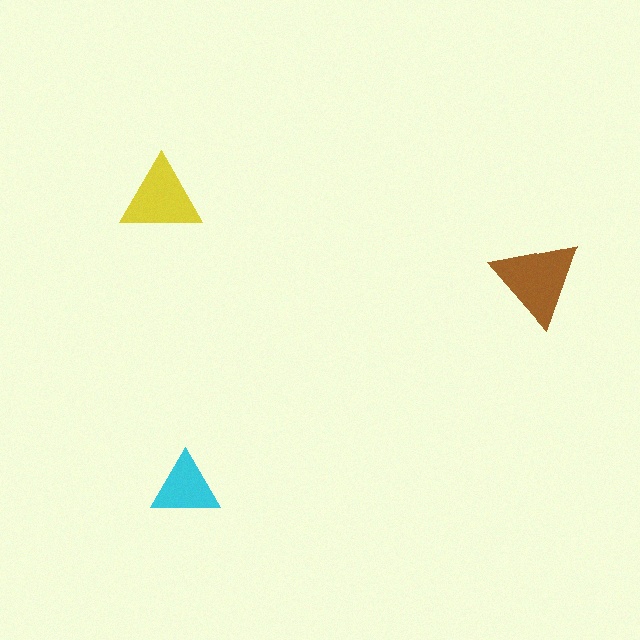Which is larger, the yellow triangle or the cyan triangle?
The yellow one.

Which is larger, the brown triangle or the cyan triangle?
The brown one.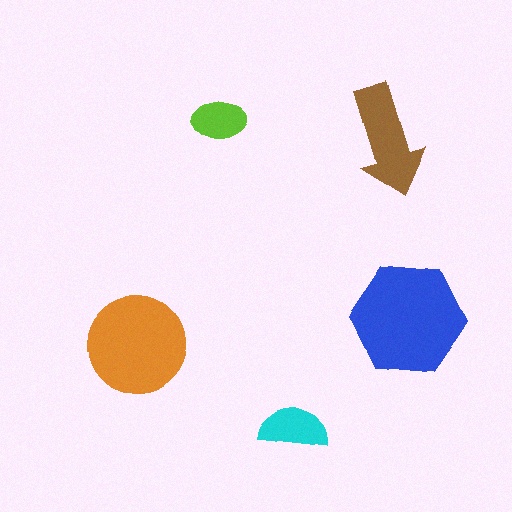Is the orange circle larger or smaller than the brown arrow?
Larger.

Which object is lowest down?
The cyan semicircle is bottommost.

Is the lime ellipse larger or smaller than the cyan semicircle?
Smaller.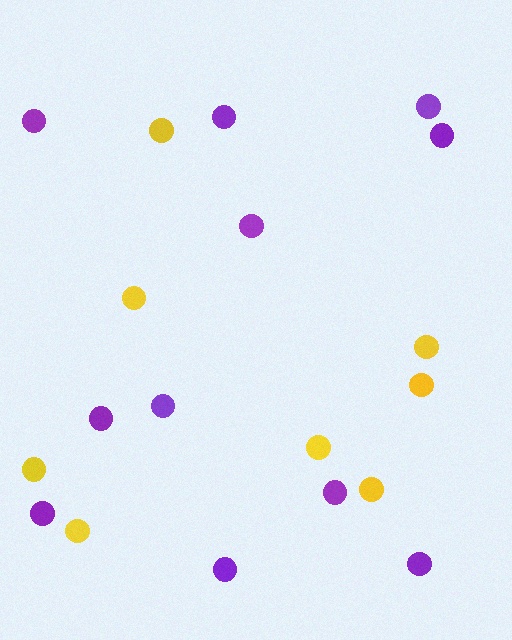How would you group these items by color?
There are 2 groups: one group of purple circles (11) and one group of yellow circles (8).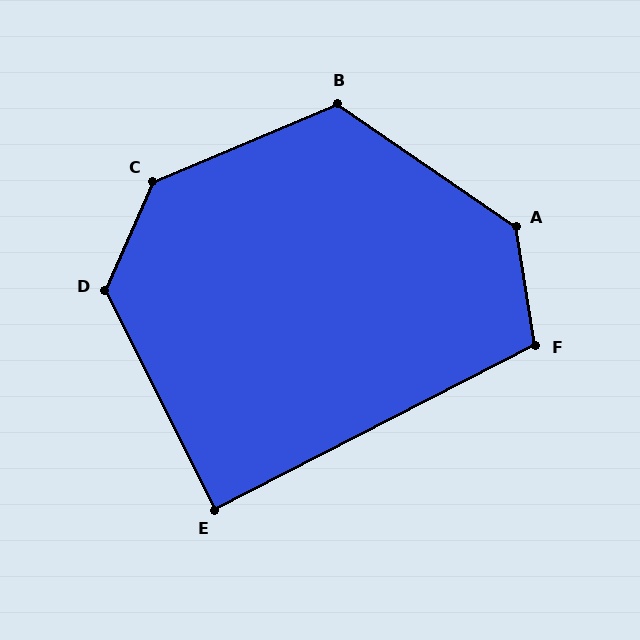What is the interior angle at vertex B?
Approximately 122 degrees (obtuse).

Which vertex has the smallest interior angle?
E, at approximately 89 degrees.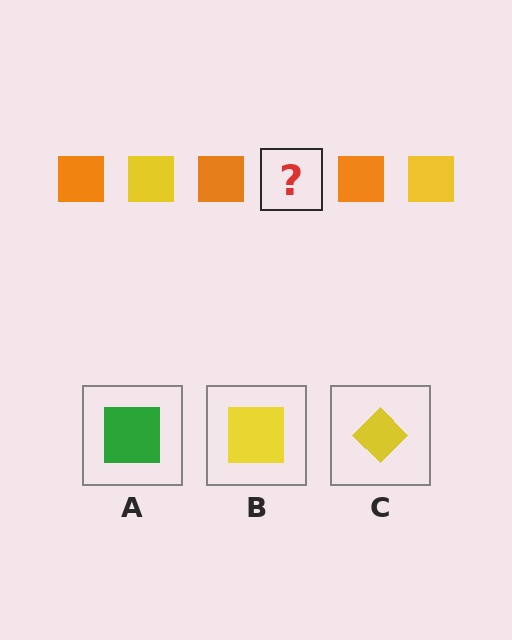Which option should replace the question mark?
Option B.